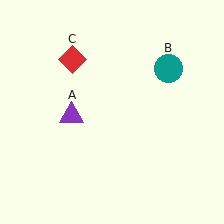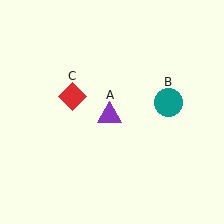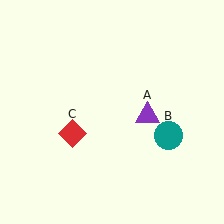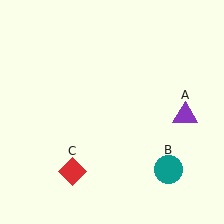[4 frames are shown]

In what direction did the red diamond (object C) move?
The red diamond (object C) moved down.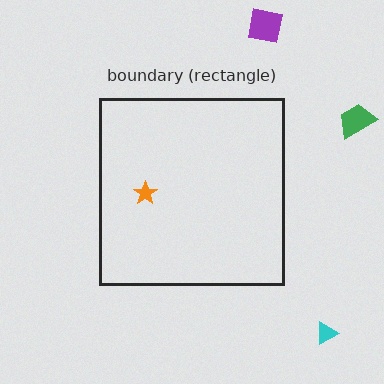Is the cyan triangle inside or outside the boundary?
Outside.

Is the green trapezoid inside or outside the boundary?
Outside.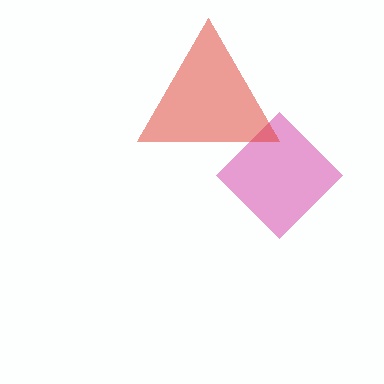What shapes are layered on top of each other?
The layered shapes are: a magenta diamond, a red triangle.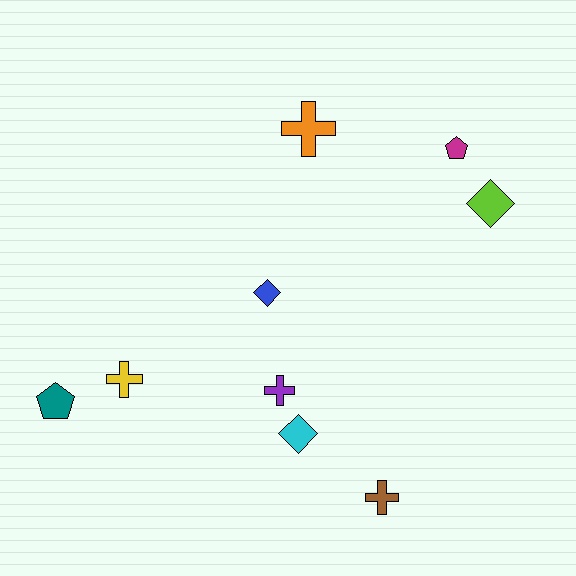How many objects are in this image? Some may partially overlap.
There are 9 objects.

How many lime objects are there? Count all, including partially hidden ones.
There is 1 lime object.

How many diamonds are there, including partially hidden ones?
There are 3 diamonds.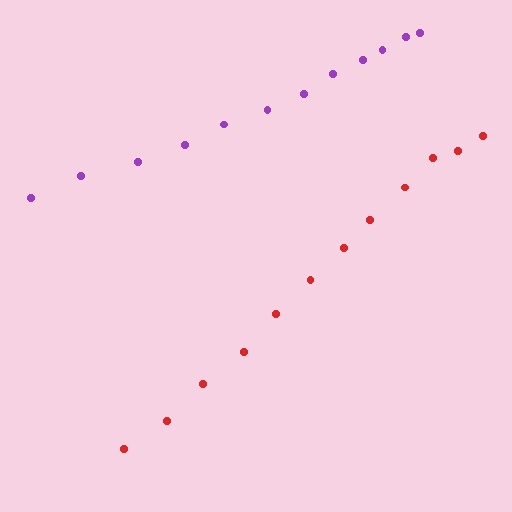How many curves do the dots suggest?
There are 2 distinct paths.